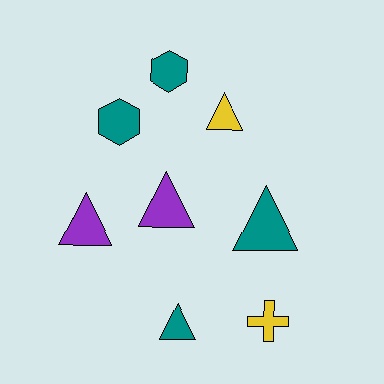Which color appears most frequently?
Teal, with 4 objects.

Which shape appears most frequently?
Triangle, with 5 objects.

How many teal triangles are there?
There are 2 teal triangles.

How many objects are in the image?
There are 8 objects.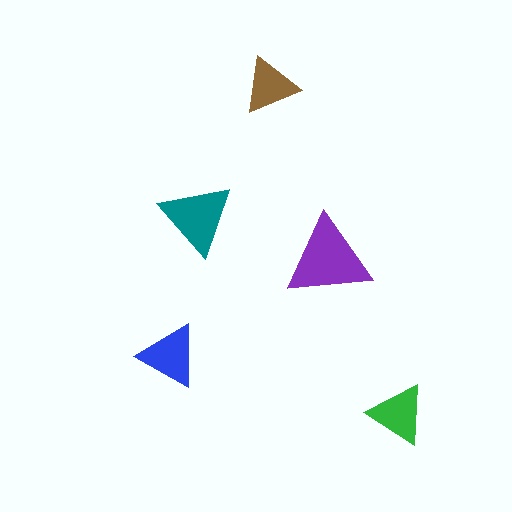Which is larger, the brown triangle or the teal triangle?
The teal one.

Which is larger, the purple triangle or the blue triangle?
The purple one.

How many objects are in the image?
There are 5 objects in the image.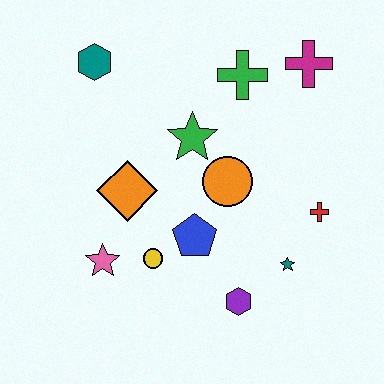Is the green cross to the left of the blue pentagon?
No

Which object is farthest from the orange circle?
The teal hexagon is farthest from the orange circle.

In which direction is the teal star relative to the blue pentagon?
The teal star is to the right of the blue pentagon.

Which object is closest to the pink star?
The yellow circle is closest to the pink star.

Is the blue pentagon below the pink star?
No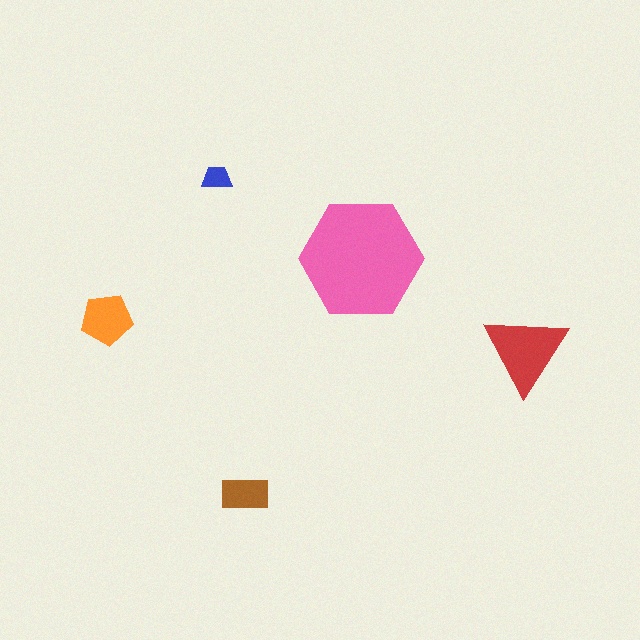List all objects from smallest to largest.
The blue trapezoid, the brown rectangle, the orange pentagon, the red triangle, the pink hexagon.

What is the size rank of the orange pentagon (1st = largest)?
3rd.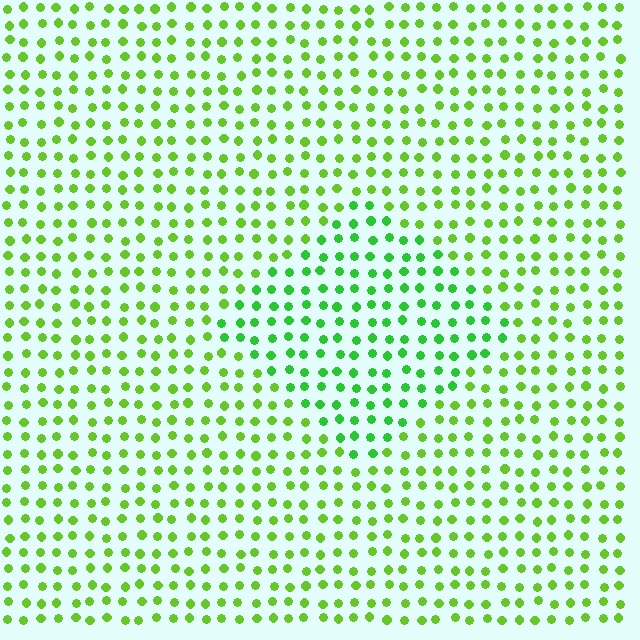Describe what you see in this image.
The image is filled with small lime elements in a uniform arrangement. A diamond-shaped region is visible where the elements are tinted to a slightly different hue, forming a subtle color boundary.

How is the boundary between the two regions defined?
The boundary is defined purely by a slight shift in hue (about 27 degrees). Spacing, size, and orientation are identical on both sides.